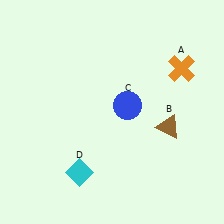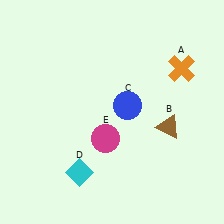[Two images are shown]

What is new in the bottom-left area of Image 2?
A magenta circle (E) was added in the bottom-left area of Image 2.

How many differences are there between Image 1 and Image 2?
There is 1 difference between the two images.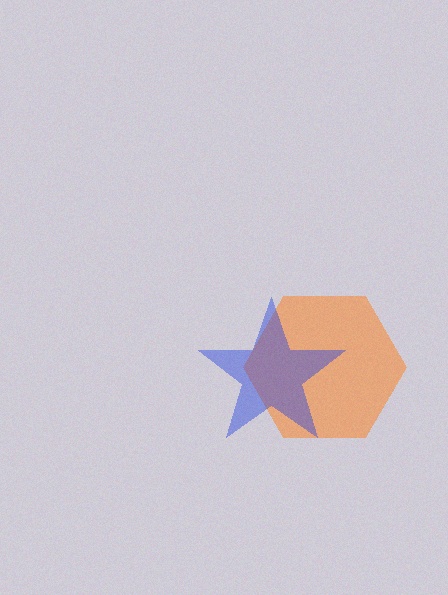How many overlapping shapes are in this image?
There are 2 overlapping shapes in the image.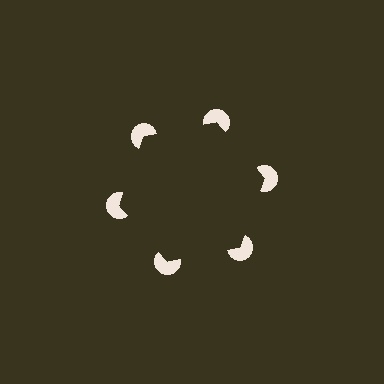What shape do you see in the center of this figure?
An illusory hexagon — its edges are inferred from the aligned wedge cuts in the pac-man discs, not physically drawn.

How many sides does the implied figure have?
6 sides.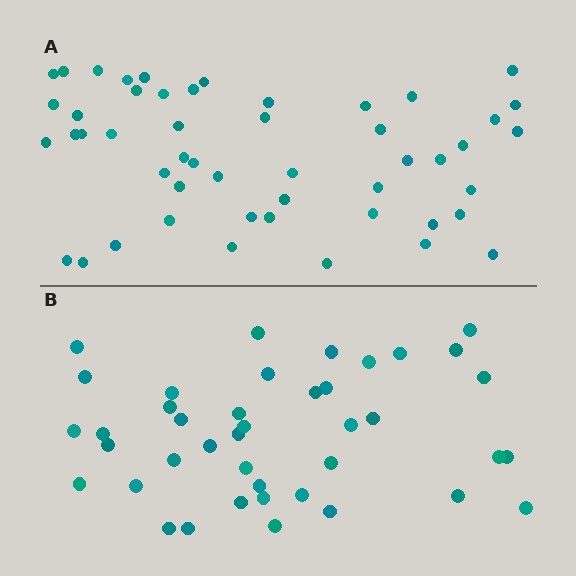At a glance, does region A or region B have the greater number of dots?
Region A (the top region) has more dots.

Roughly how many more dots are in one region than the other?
Region A has roughly 8 or so more dots than region B.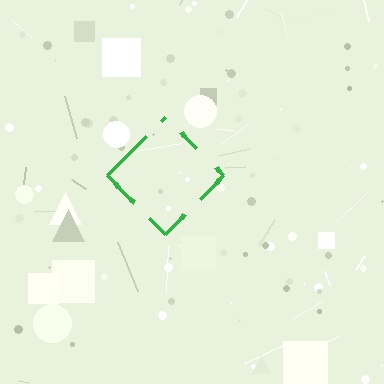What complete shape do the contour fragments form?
The contour fragments form a diamond.